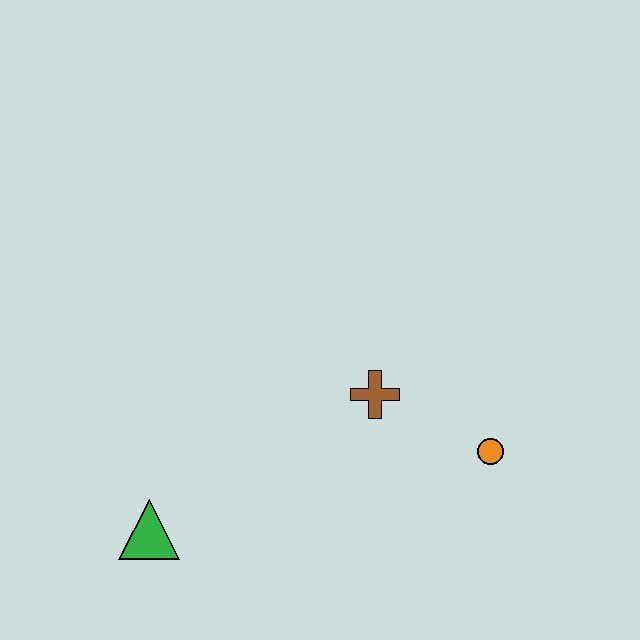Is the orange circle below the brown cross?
Yes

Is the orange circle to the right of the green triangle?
Yes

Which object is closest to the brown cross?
The orange circle is closest to the brown cross.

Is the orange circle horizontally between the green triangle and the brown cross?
No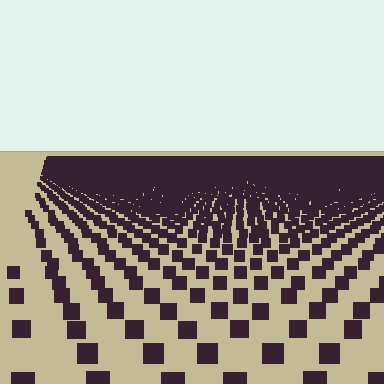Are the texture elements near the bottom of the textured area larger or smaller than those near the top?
Larger. Near the bottom, elements are closer to the viewer and appear at a bigger on-screen size.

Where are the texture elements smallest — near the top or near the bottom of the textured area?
Near the top.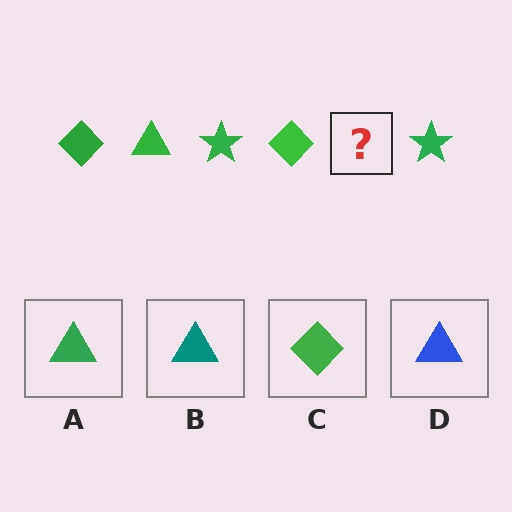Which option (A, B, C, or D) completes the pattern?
A.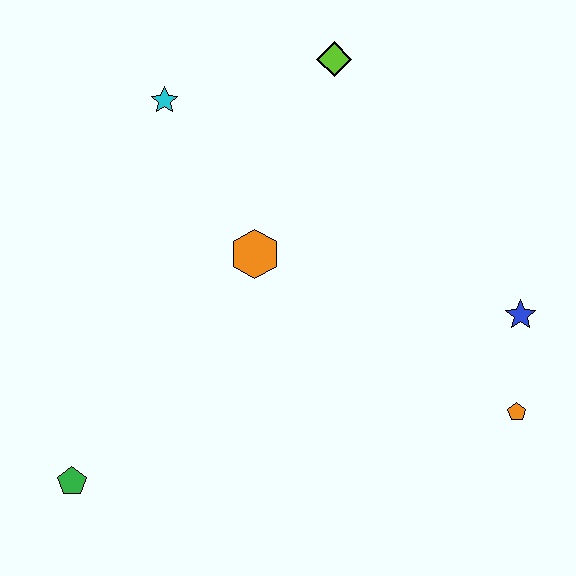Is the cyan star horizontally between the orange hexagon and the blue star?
No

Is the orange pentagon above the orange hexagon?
No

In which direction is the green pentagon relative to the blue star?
The green pentagon is to the left of the blue star.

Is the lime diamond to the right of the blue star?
No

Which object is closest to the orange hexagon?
The cyan star is closest to the orange hexagon.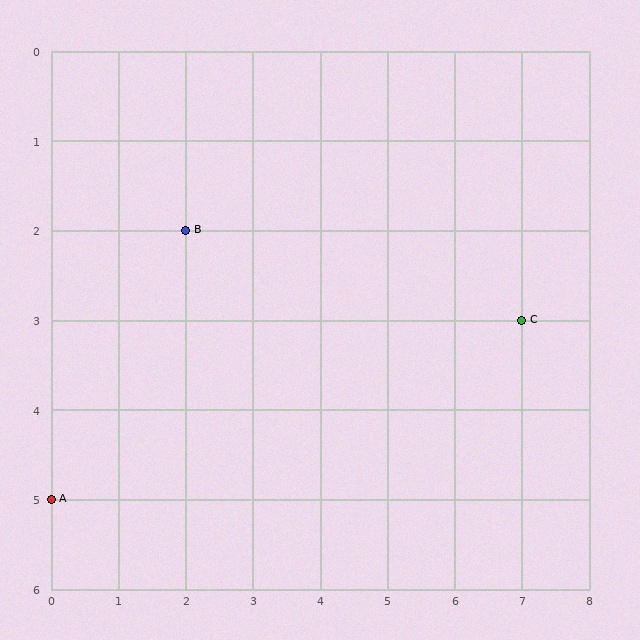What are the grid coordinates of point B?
Point B is at grid coordinates (2, 2).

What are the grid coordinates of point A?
Point A is at grid coordinates (0, 5).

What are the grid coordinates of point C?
Point C is at grid coordinates (7, 3).